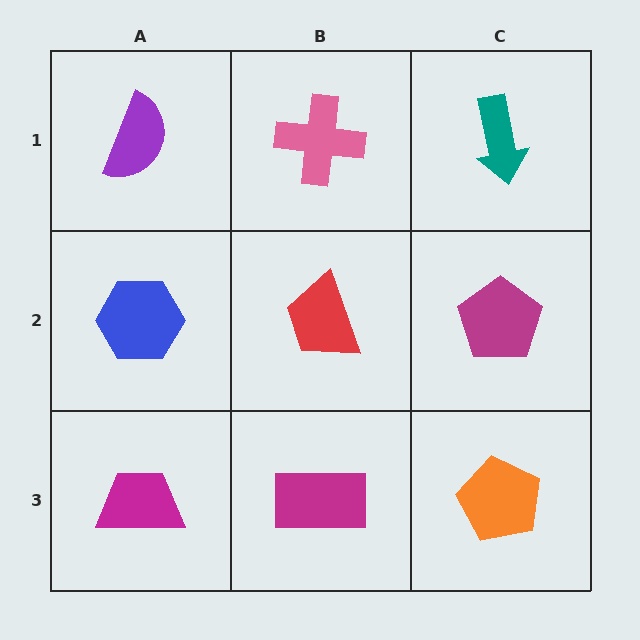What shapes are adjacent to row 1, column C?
A magenta pentagon (row 2, column C), a pink cross (row 1, column B).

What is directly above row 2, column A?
A purple semicircle.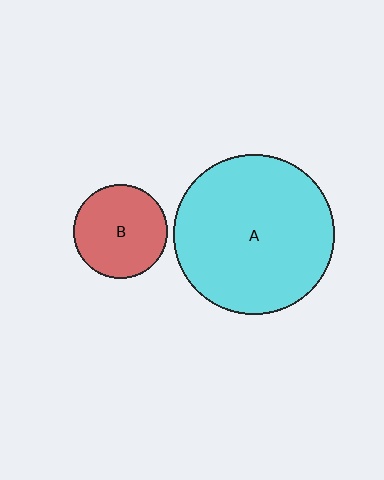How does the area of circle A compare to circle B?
Approximately 2.9 times.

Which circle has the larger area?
Circle A (cyan).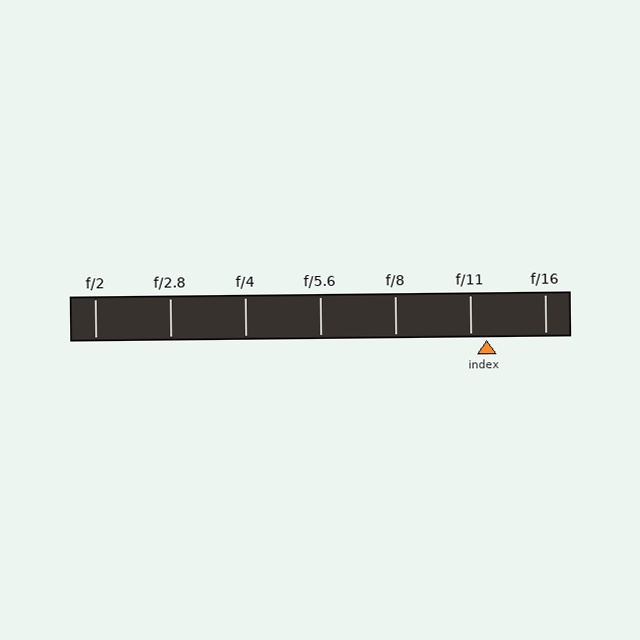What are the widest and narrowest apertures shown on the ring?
The widest aperture shown is f/2 and the narrowest is f/16.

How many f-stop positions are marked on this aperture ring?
There are 7 f-stop positions marked.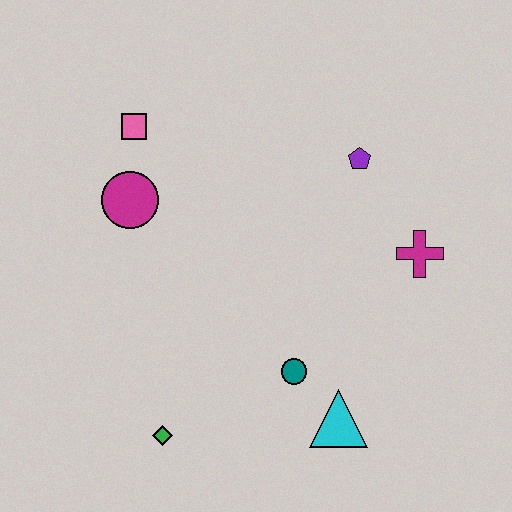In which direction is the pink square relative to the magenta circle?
The pink square is above the magenta circle.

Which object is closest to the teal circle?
The cyan triangle is closest to the teal circle.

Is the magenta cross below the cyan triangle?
No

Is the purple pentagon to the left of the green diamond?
No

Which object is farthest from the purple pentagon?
The green diamond is farthest from the purple pentagon.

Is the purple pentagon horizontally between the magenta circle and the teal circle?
No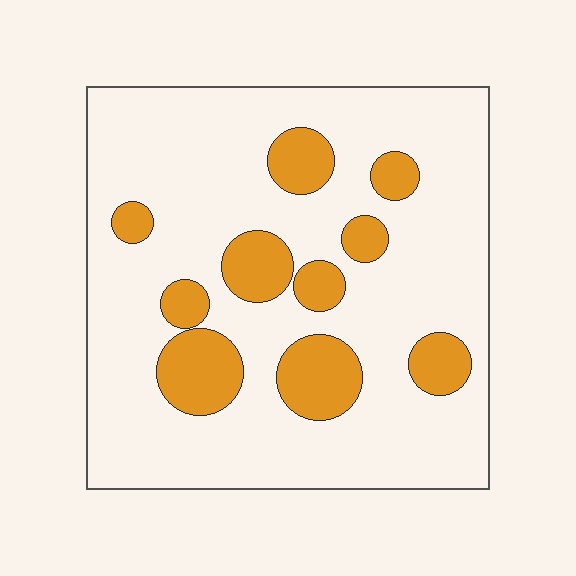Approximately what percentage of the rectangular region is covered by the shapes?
Approximately 20%.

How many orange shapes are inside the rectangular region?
10.